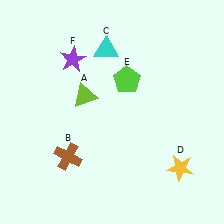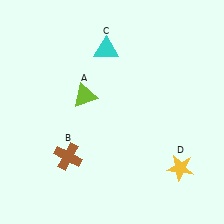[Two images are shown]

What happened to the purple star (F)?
The purple star (F) was removed in Image 2. It was in the top-left area of Image 1.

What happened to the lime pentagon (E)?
The lime pentagon (E) was removed in Image 2. It was in the top-right area of Image 1.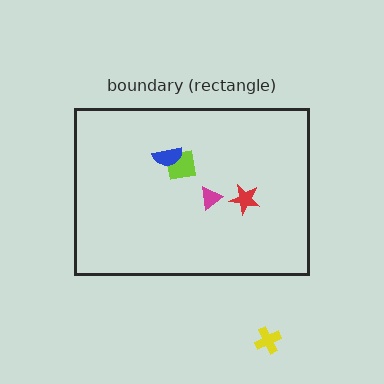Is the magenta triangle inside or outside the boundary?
Inside.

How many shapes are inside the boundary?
4 inside, 1 outside.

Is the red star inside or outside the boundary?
Inside.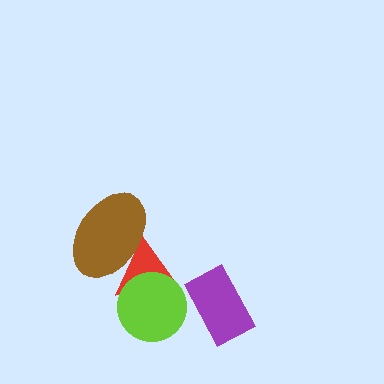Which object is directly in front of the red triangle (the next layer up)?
The brown ellipse is directly in front of the red triangle.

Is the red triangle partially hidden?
Yes, it is partially covered by another shape.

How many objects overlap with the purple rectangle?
0 objects overlap with the purple rectangle.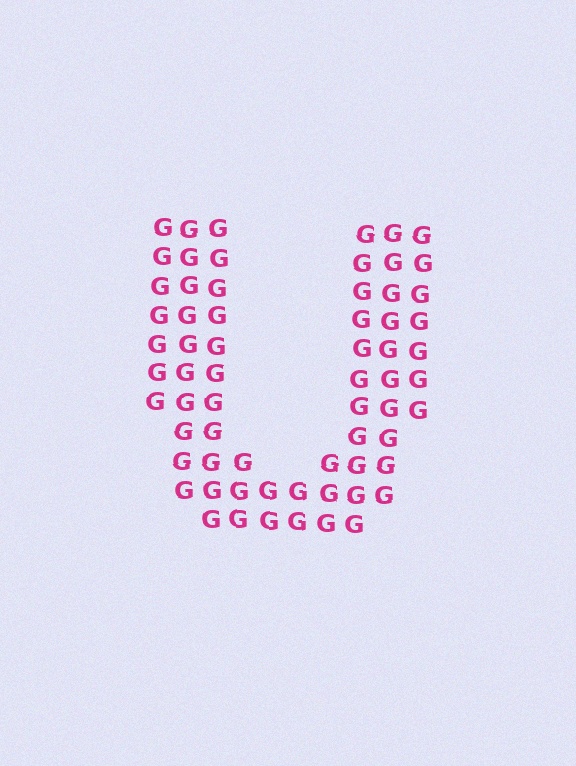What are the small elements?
The small elements are letter G's.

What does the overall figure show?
The overall figure shows the letter U.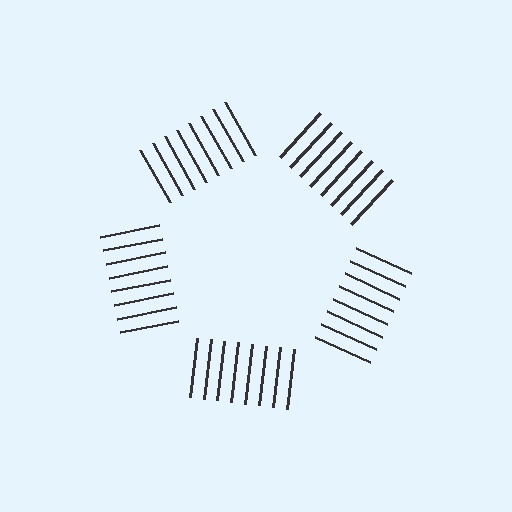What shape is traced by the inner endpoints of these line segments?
An illusory pentagon — the line segments terminate on its edges but no continuous stroke is drawn.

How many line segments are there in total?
40 — 8 along each of the 5 edges.